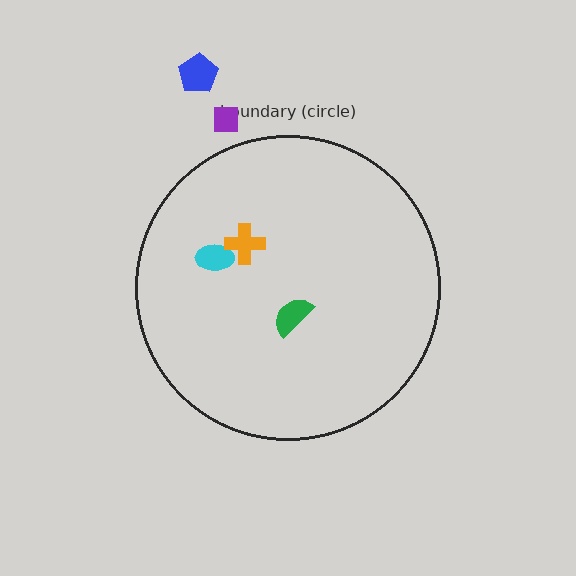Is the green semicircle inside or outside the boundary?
Inside.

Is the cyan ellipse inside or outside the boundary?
Inside.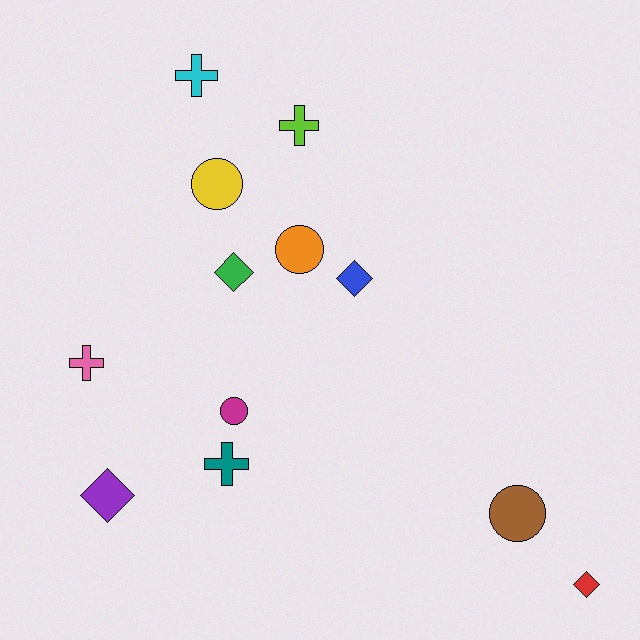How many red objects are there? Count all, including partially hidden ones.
There is 1 red object.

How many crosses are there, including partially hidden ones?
There are 4 crosses.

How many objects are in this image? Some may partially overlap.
There are 12 objects.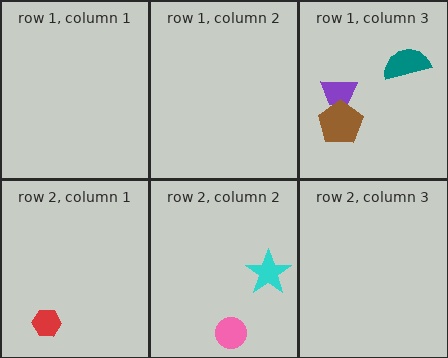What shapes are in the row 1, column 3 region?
The purple trapezoid, the brown pentagon, the teal semicircle.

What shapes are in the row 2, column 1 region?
The red hexagon.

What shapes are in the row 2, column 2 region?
The pink circle, the cyan star.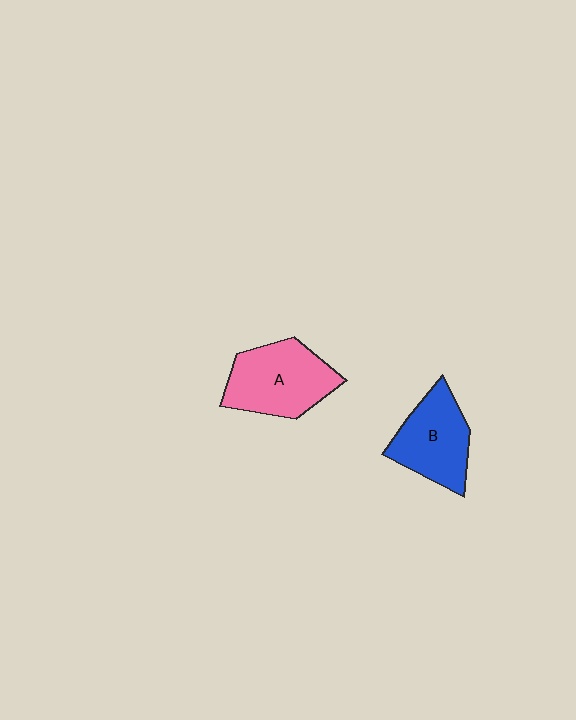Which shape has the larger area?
Shape A (pink).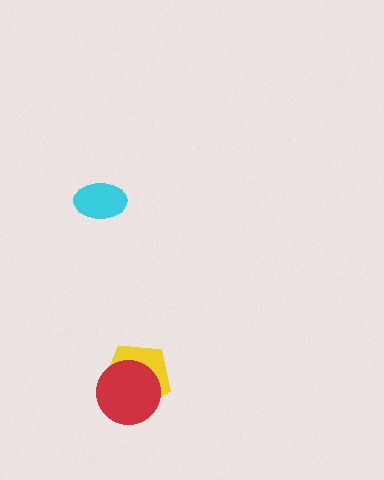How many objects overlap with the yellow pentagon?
1 object overlaps with the yellow pentagon.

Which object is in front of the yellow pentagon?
The red circle is in front of the yellow pentagon.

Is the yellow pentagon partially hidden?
Yes, it is partially covered by another shape.